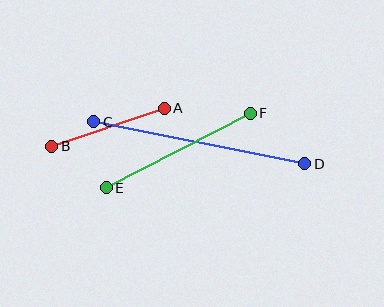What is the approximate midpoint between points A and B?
The midpoint is at approximately (108, 127) pixels.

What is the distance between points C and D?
The distance is approximately 216 pixels.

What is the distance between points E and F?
The distance is approximately 162 pixels.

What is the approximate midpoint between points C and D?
The midpoint is at approximately (199, 143) pixels.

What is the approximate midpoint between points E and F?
The midpoint is at approximately (178, 150) pixels.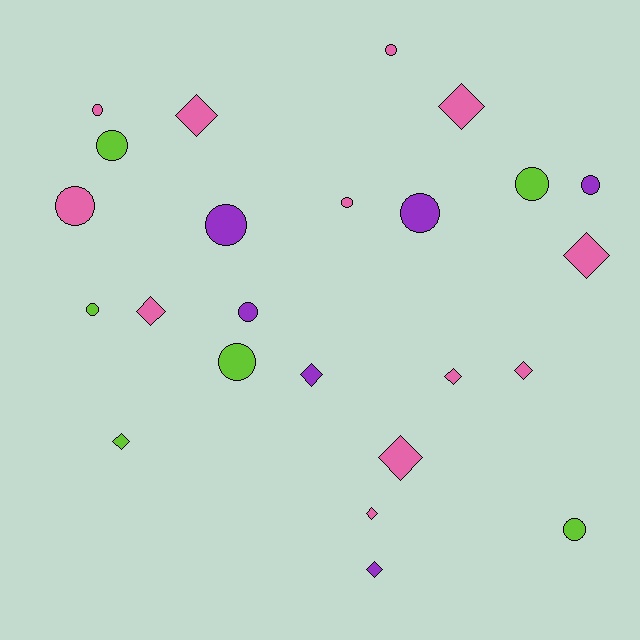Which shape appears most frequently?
Circle, with 13 objects.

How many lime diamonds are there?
There is 1 lime diamond.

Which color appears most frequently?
Pink, with 12 objects.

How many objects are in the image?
There are 24 objects.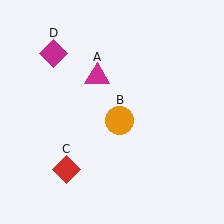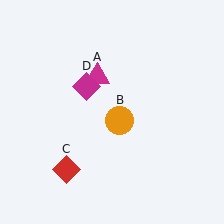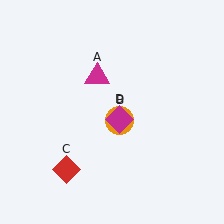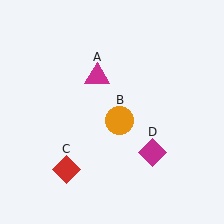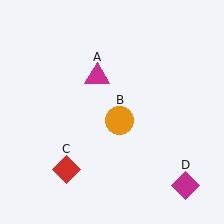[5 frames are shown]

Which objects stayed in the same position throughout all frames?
Magenta triangle (object A) and orange circle (object B) and red diamond (object C) remained stationary.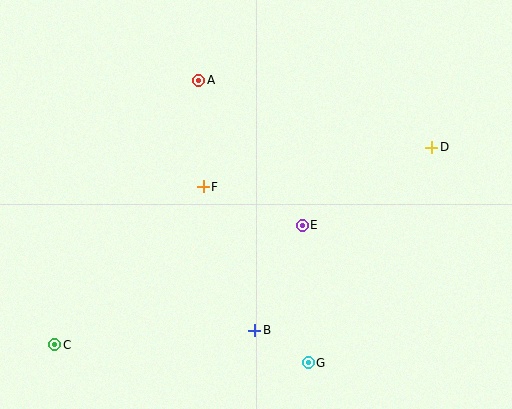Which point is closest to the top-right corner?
Point D is closest to the top-right corner.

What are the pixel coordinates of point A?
Point A is at (199, 80).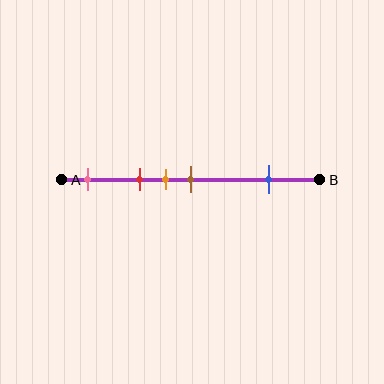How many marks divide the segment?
There are 5 marks dividing the segment.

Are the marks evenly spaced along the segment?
No, the marks are not evenly spaced.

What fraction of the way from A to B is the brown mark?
The brown mark is approximately 50% (0.5) of the way from A to B.